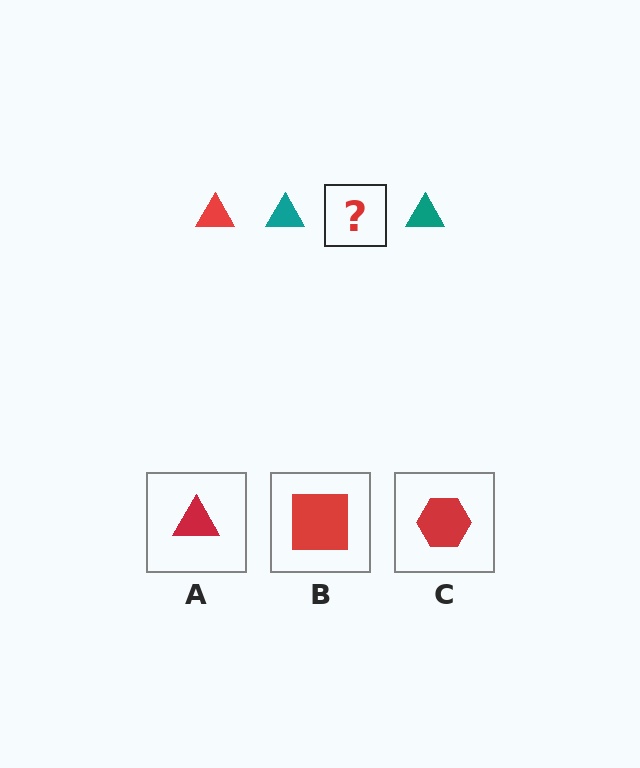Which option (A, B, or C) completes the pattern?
A.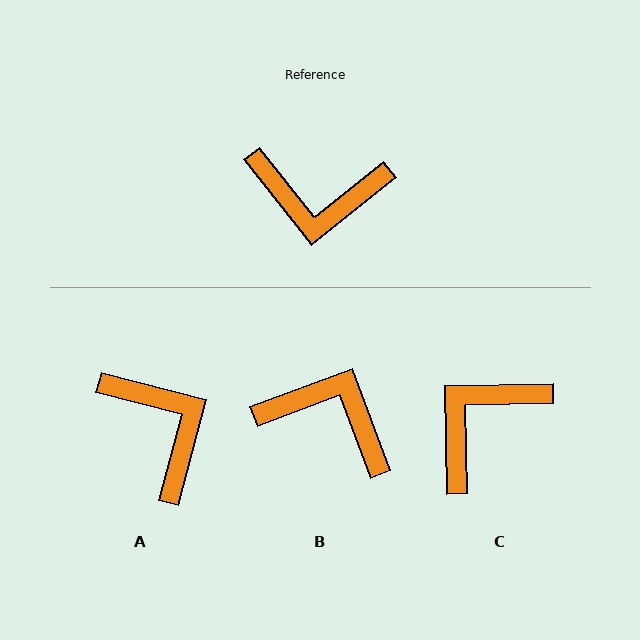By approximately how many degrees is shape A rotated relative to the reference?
Approximately 127 degrees counter-clockwise.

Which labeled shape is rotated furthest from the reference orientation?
B, about 162 degrees away.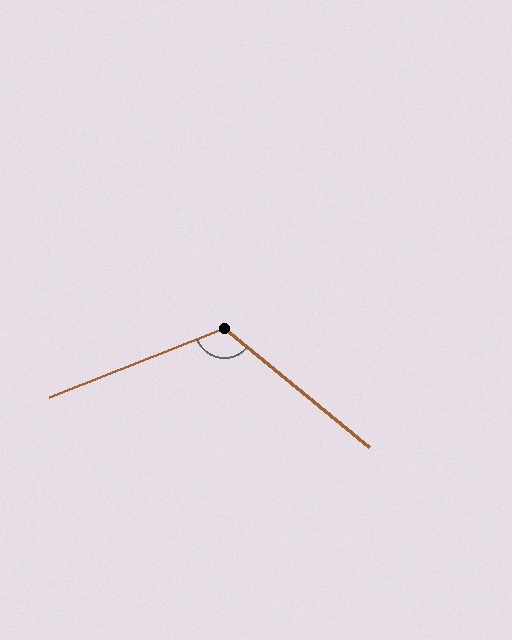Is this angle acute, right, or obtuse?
It is obtuse.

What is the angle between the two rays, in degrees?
Approximately 119 degrees.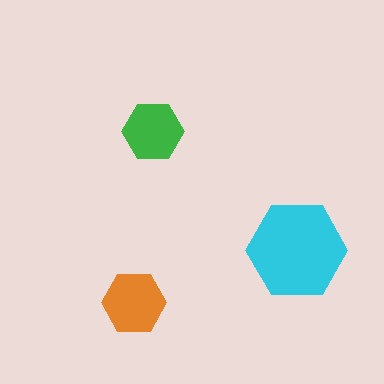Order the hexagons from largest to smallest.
the cyan one, the orange one, the green one.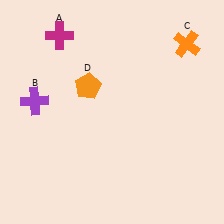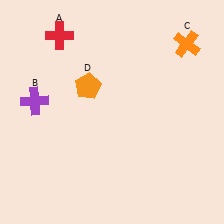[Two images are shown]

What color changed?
The cross (A) changed from magenta in Image 1 to red in Image 2.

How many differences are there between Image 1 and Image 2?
There is 1 difference between the two images.